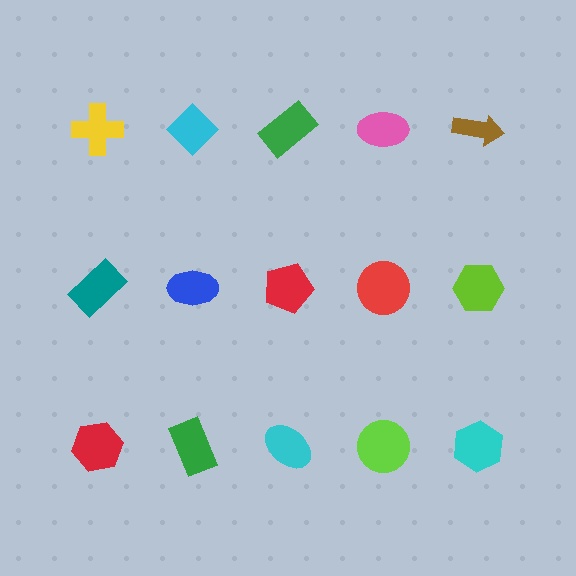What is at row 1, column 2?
A cyan diamond.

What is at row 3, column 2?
A green rectangle.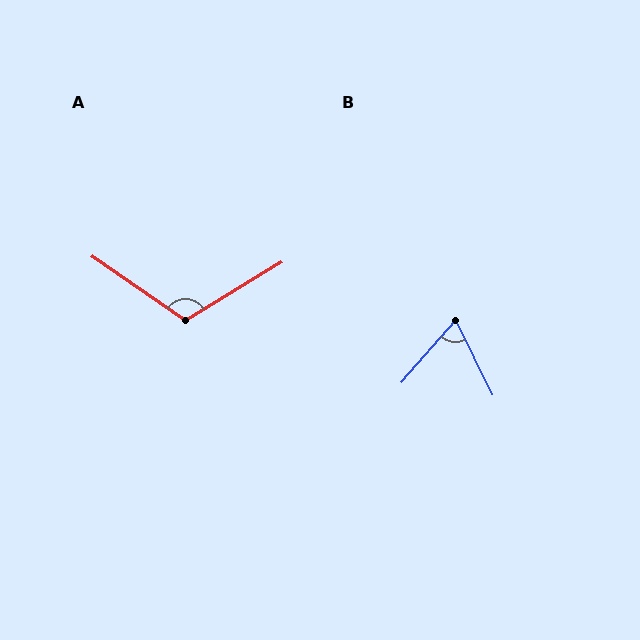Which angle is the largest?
A, at approximately 114 degrees.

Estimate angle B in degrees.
Approximately 67 degrees.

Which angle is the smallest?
B, at approximately 67 degrees.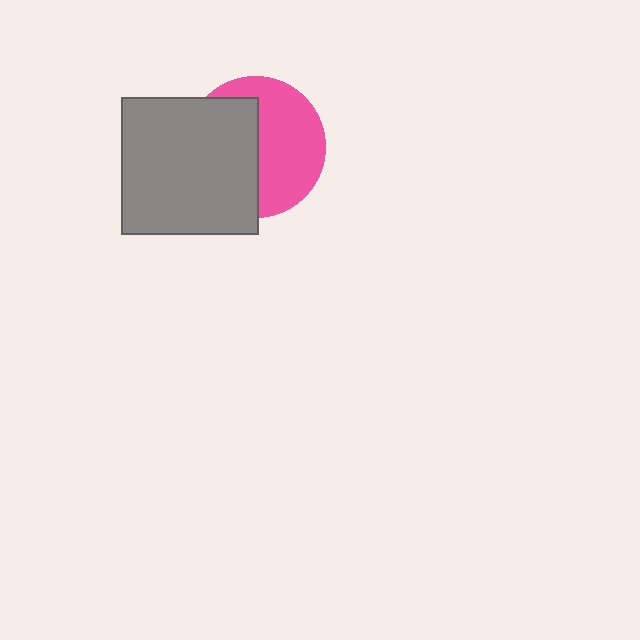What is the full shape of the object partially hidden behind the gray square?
The partially hidden object is a pink circle.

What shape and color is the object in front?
The object in front is a gray square.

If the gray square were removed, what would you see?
You would see the complete pink circle.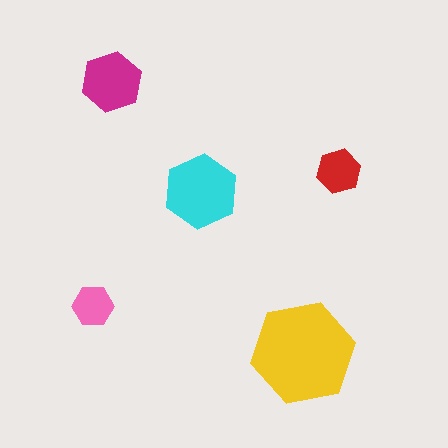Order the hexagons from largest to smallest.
the yellow one, the cyan one, the magenta one, the red one, the pink one.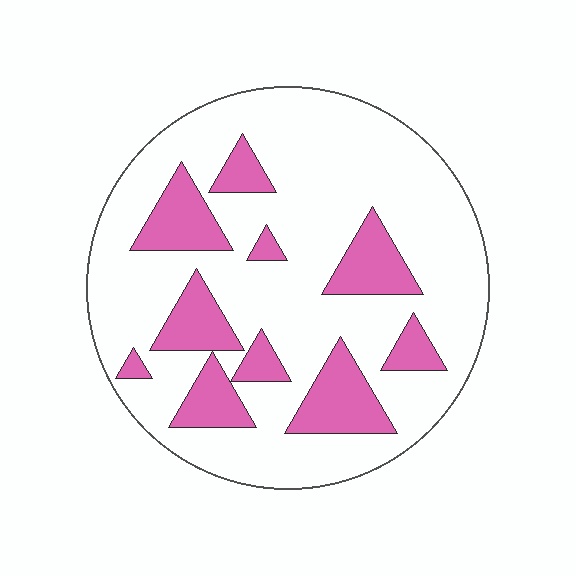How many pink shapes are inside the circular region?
10.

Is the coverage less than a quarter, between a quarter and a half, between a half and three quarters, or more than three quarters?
Less than a quarter.